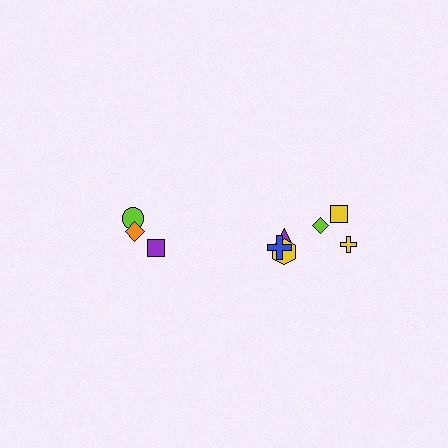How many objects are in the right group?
There are 6 objects.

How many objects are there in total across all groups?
There are 9 objects.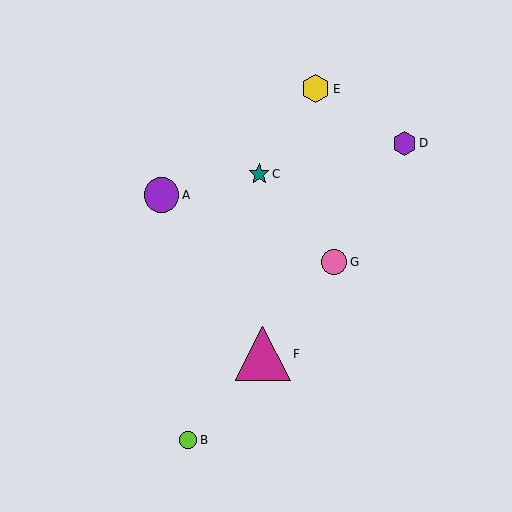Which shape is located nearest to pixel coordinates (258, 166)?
The teal star (labeled C) at (259, 174) is nearest to that location.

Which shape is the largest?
The magenta triangle (labeled F) is the largest.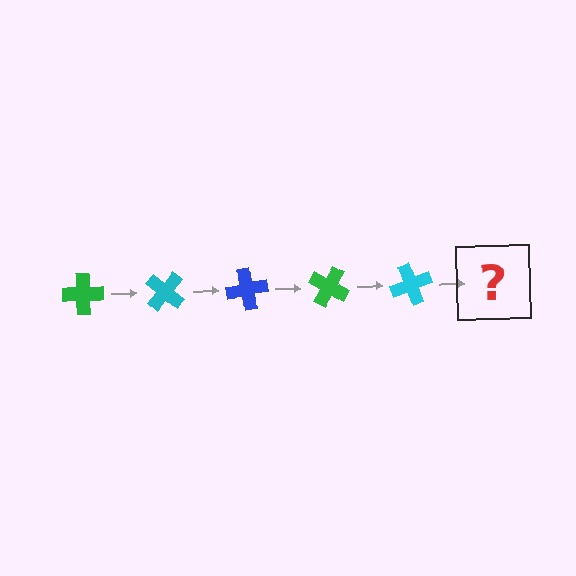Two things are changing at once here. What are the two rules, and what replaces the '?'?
The two rules are that it rotates 40 degrees each step and the color cycles through green, cyan, and blue. The '?' should be a blue cross, rotated 200 degrees from the start.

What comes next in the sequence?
The next element should be a blue cross, rotated 200 degrees from the start.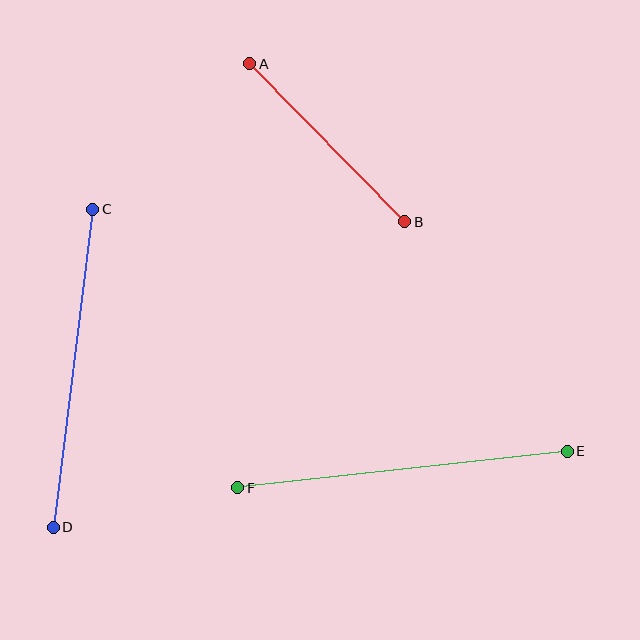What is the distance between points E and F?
The distance is approximately 332 pixels.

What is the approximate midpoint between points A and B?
The midpoint is at approximately (327, 143) pixels.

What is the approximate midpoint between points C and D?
The midpoint is at approximately (73, 368) pixels.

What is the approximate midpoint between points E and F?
The midpoint is at approximately (403, 469) pixels.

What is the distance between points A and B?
The distance is approximately 221 pixels.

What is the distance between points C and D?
The distance is approximately 320 pixels.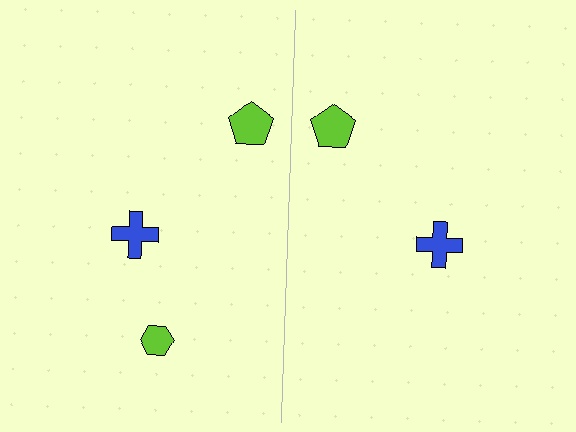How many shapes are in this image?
There are 5 shapes in this image.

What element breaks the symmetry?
A lime hexagon is missing from the right side.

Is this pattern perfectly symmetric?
No, the pattern is not perfectly symmetric. A lime hexagon is missing from the right side.